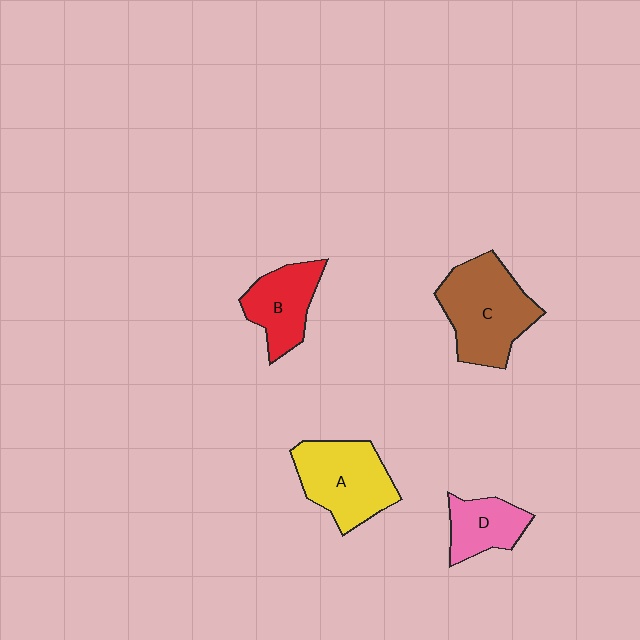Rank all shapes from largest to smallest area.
From largest to smallest: C (brown), A (yellow), B (red), D (pink).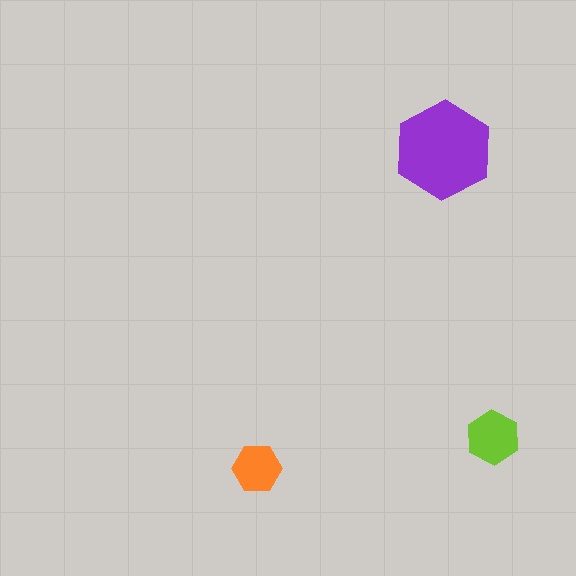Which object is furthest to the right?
The lime hexagon is rightmost.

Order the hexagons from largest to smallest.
the purple one, the lime one, the orange one.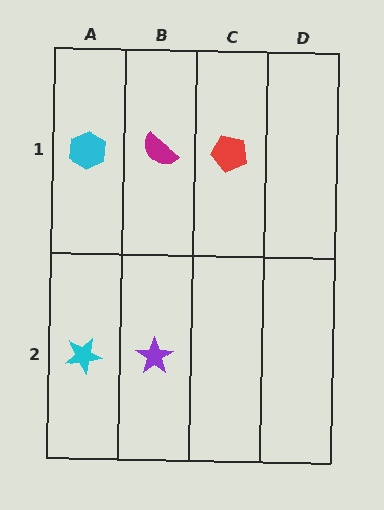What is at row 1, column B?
A magenta semicircle.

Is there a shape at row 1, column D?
No, that cell is empty.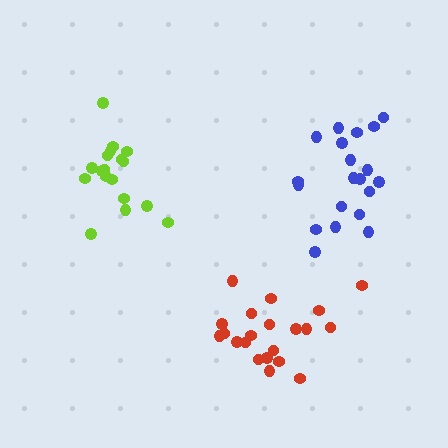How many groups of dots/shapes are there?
There are 3 groups.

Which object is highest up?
The lime cluster is topmost.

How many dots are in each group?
Group 1: 21 dots, Group 2: 18 dots, Group 3: 20 dots (59 total).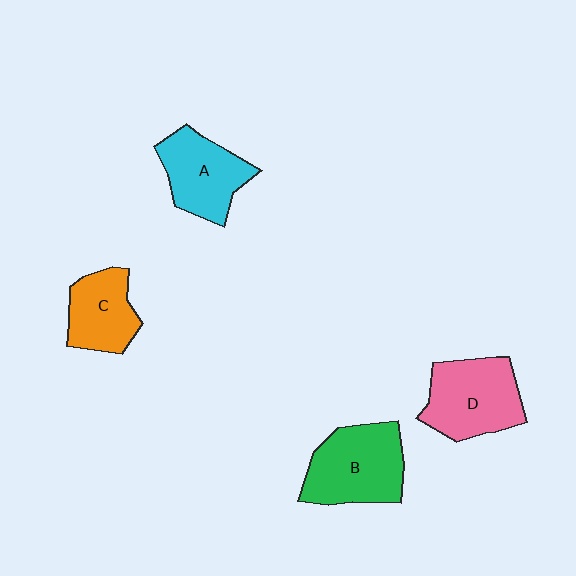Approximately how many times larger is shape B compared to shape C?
Approximately 1.4 times.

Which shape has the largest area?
Shape B (green).